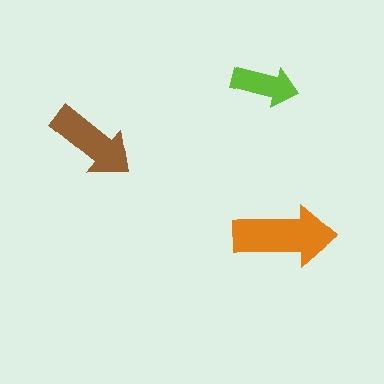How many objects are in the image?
There are 3 objects in the image.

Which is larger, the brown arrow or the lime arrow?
The brown one.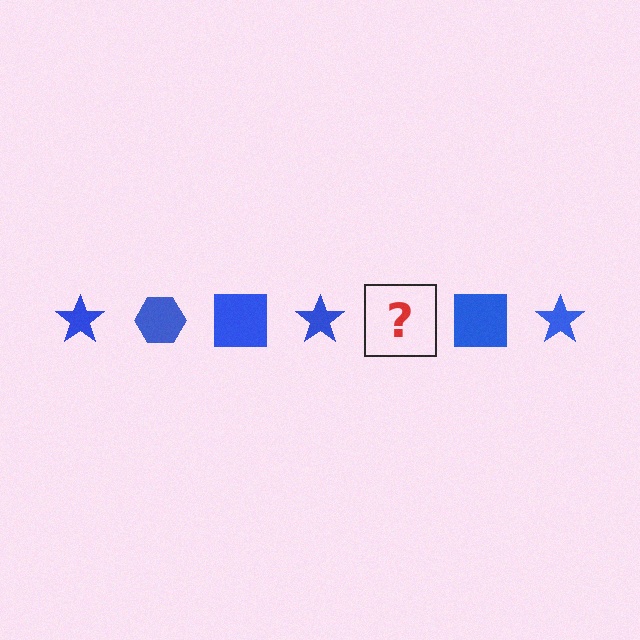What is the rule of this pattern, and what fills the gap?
The rule is that the pattern cycles through star, hexagon, square shapes in blue. The gap should be filled with a blue hexagon.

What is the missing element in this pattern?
The missing element is a blue hexagon.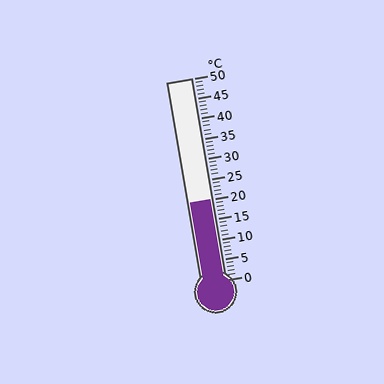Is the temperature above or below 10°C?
The temperature is above 10°C.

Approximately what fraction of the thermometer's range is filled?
The thermometer is filled to approximately 40% of its range.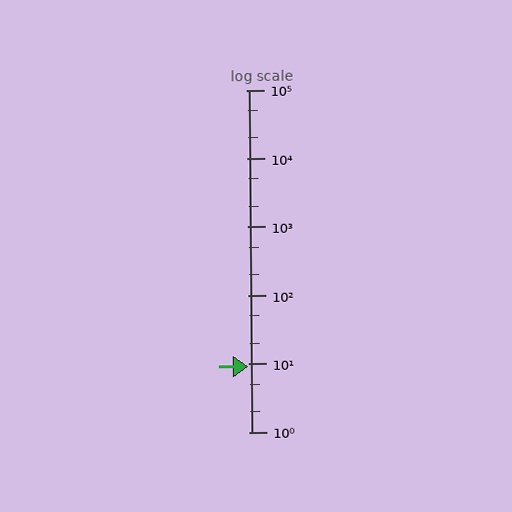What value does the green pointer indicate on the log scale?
The pointer indicates approximately 9.1.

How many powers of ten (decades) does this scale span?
The scale spans 5 decades, from 1 to 100000.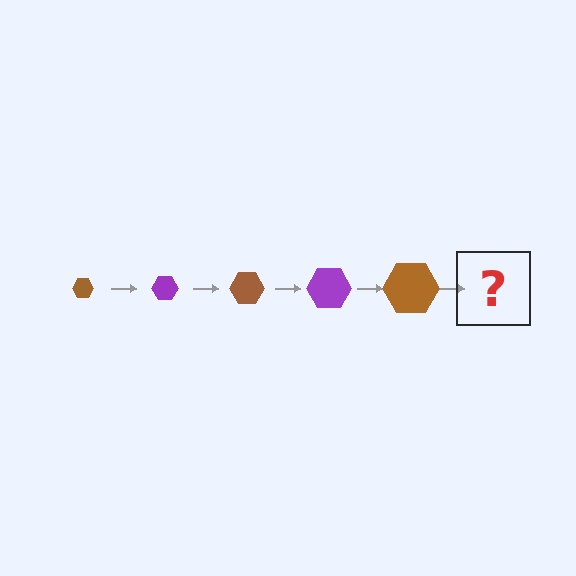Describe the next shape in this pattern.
It should be a purple hexagon, larger than the previous one.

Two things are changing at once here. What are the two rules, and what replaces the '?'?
The two rules are that the hexagon grows larger each step and the color cycles through brown and purple. The '?' should be a purple hexagon, larger than the previous one.